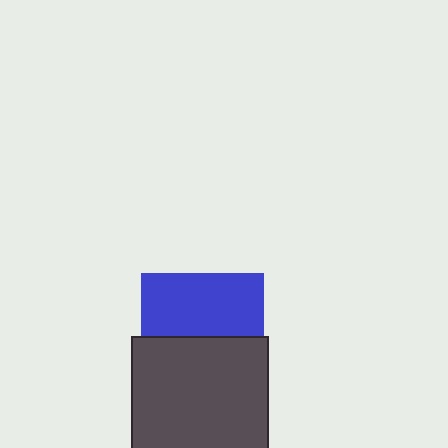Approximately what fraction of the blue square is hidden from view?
Roughly 50% of the blue square is hidden behind the dark gray square.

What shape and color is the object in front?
The object in front is a dark gray square.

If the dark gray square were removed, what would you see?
You would see the complete blue square.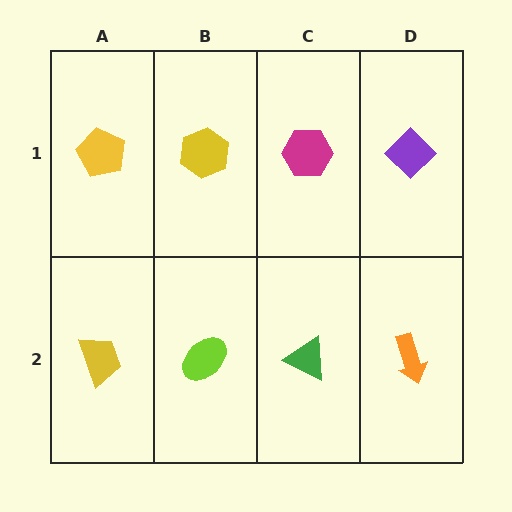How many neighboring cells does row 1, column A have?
2.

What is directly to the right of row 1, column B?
A magenta hexagon.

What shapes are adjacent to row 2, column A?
A yellow pentagon (row 1, column A), a lime ellipse (row 2, column B).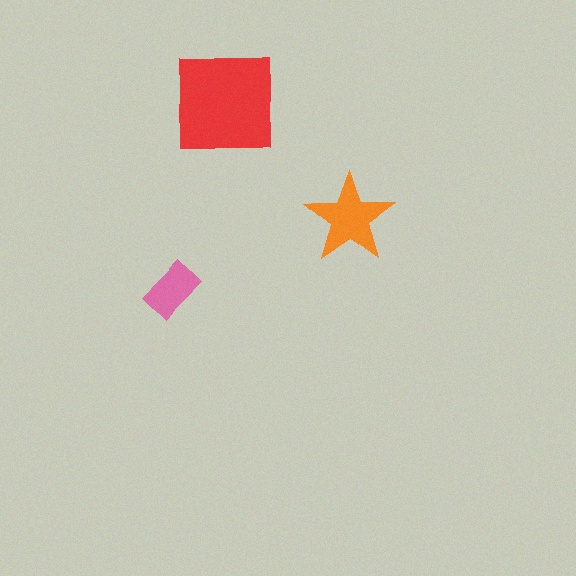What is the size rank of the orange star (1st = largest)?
2nd.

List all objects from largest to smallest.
The red square, the orange star, the pink rectangle.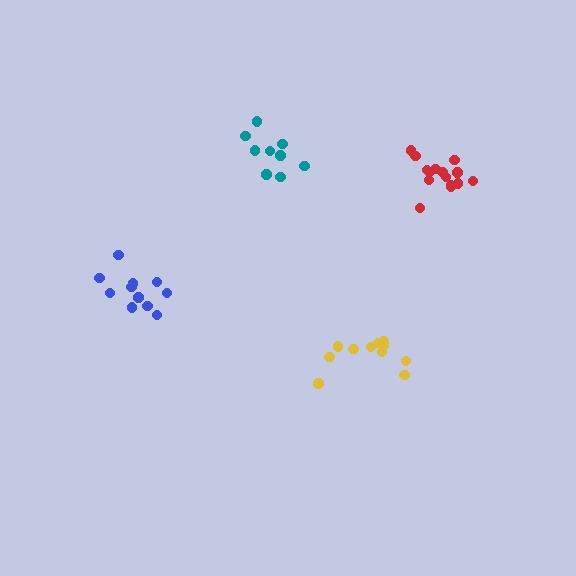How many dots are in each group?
Group 1: 15 dots, Group 2: 11 dots, Group 3: 11 dots, Group 4: 9 dots (46 total).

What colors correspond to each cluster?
The clusters are colored: red, yellow, blue, teal.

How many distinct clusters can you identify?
There are 4 distinct clusters.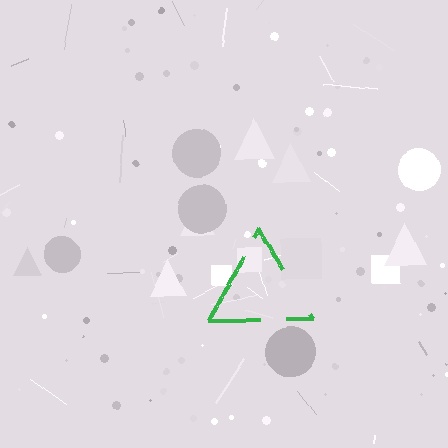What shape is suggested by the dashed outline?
The dashed outline suggests a triangle.